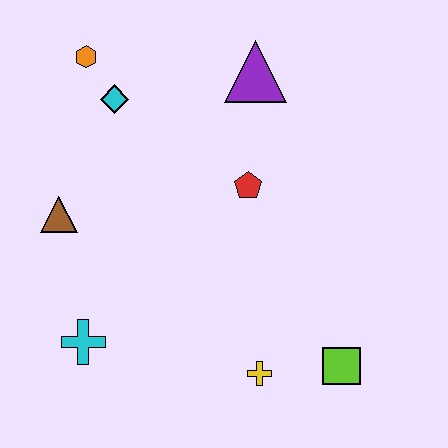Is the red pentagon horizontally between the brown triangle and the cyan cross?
No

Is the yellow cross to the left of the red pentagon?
No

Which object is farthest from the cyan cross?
The purple triangle is farthest from the cyan cross.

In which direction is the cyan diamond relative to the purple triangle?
The cyan diamond is to the left of the purple triangle.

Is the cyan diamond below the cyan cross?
No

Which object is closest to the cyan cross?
The brown triangle is closest to the cyan cross.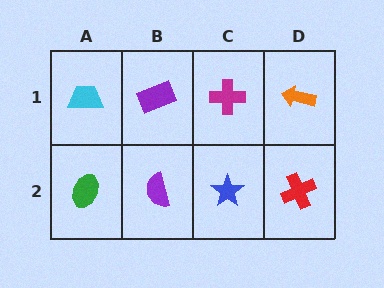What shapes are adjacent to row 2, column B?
A purple rectangle (row 1, column B), a green ellipse (row 2, column A), a blue star (row 2, column C).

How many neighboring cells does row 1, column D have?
2.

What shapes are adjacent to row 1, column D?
A red cross (row 2, column D), a magenta cross (row 1, column C).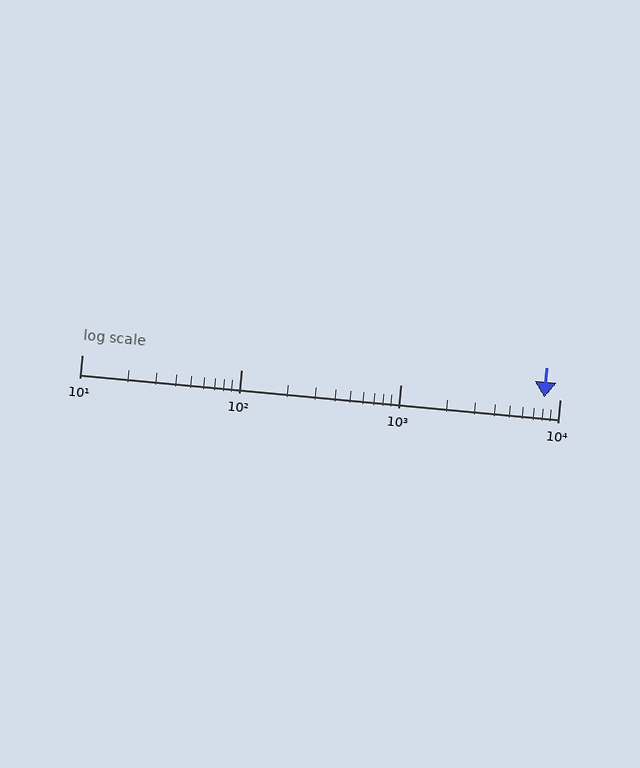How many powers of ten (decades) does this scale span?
The scale spans 3 decades, from 10 to 10000.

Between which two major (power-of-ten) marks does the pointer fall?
The pointer is between 1000 and 10000.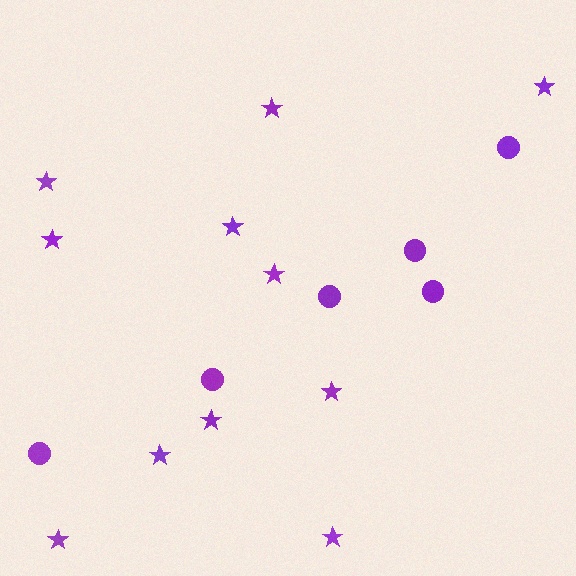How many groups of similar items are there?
There are 2 groups: one group of circles (6) and one group of stars (11).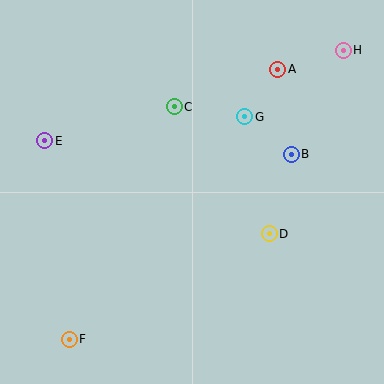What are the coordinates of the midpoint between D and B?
The midpoint between D and B is at (280, 194).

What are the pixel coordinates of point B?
Point B is at (291, 154).